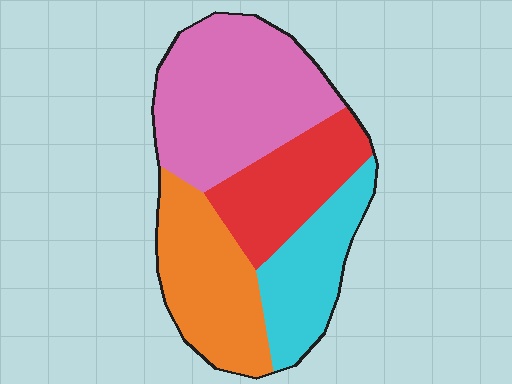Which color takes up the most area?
Pink, at roughly 35%.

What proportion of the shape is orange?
Orange covers 24% of the shape.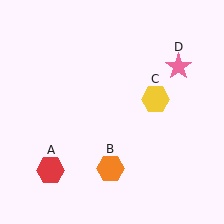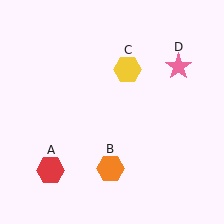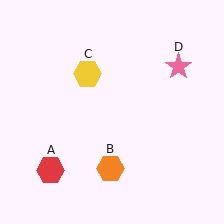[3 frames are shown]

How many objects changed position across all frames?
1 object changed position: yellow hexagon (object C).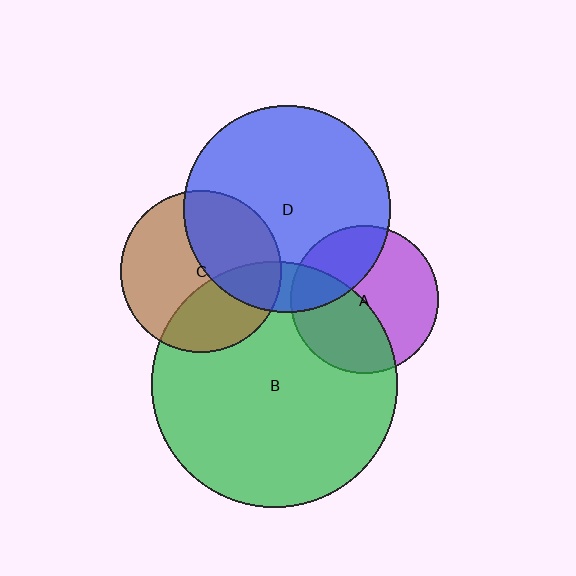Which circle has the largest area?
Circle B (green).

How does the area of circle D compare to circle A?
Approximately 2.0 times.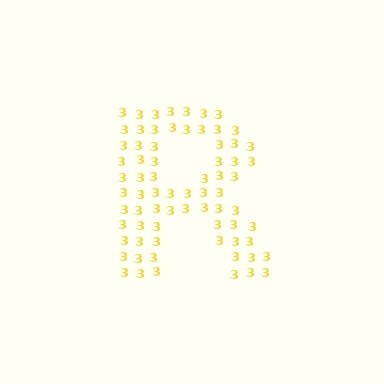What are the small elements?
The small elements are digit 3's.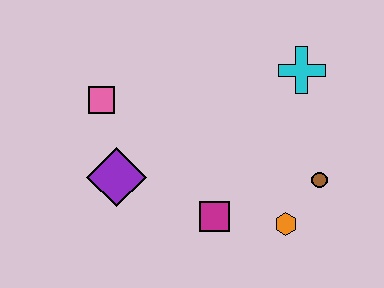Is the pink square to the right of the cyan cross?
No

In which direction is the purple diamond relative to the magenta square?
The purple diamond is to the left of the magenta square.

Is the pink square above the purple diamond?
Yes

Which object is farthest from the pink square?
The brown circle is farthest from the pink square.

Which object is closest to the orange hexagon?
The brown circle is closest to the orange hexagon.